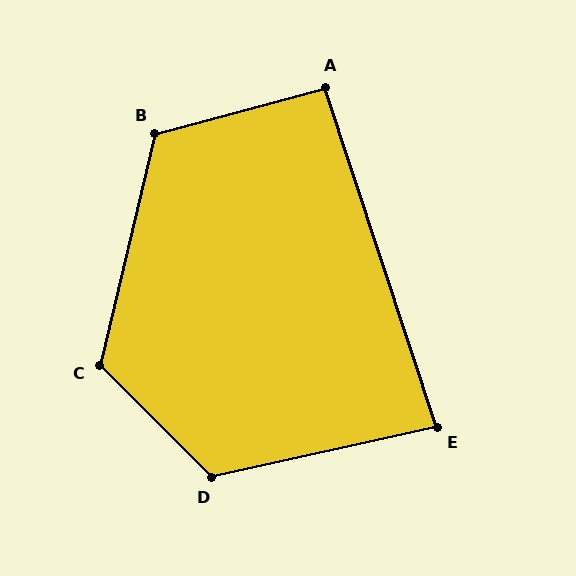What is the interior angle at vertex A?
Approximately 93 degrees (approximately right).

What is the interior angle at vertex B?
Approximately 118 degrees (obtuse).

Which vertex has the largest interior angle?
D, at approximately 123 degrees.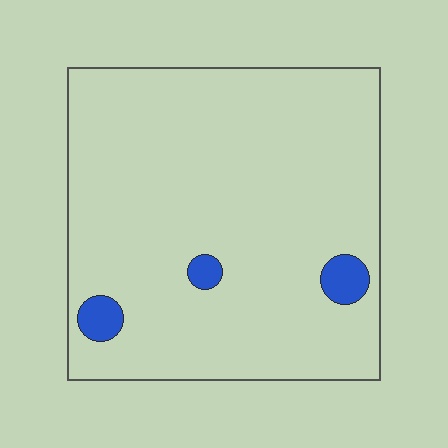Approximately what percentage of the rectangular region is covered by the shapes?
Approximately 5%.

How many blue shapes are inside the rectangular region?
3.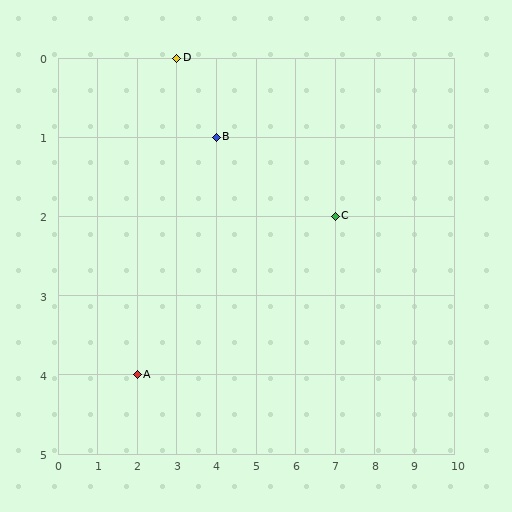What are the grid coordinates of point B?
Point B is at grid coordinates (4, 1).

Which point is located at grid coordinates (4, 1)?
Point B is at (4, 1).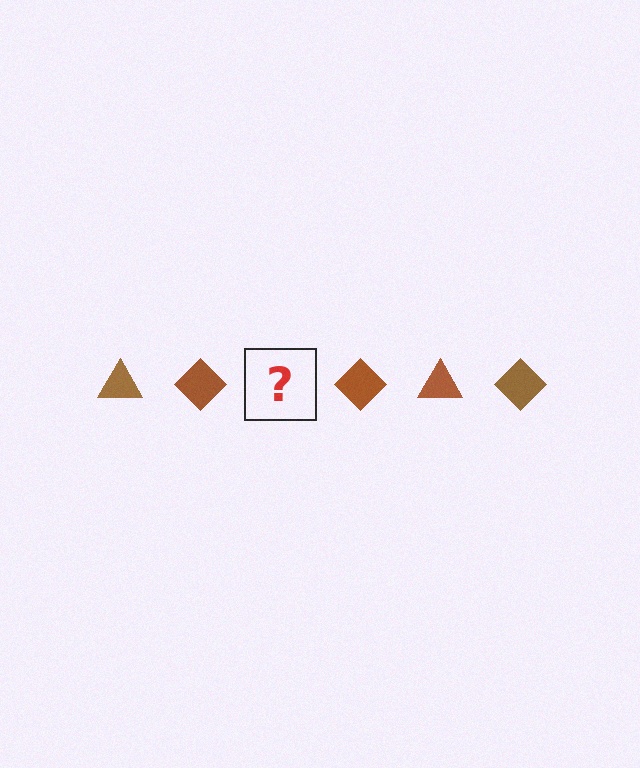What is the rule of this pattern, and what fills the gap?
The rule is that the pattern cycles through triangle, diamond shapes in brown. The gap should be filled with a brown triangle.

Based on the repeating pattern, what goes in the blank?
The blank should be a brown triangle.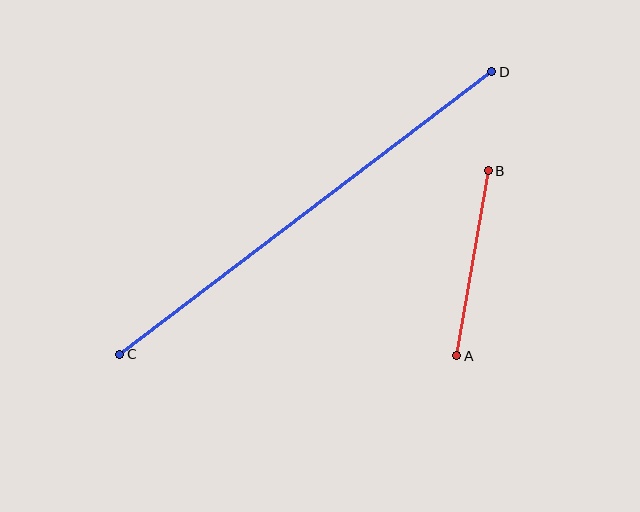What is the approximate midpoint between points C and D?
The midpoint is at approximately (306, 213) pixels.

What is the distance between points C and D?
The distance is approximately 467 pixels.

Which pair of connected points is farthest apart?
Points C and D are farthest apart.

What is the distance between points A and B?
The distance is approximately 188 pixels.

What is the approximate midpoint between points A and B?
The midpoint is at approximately (473, 263) pixels.